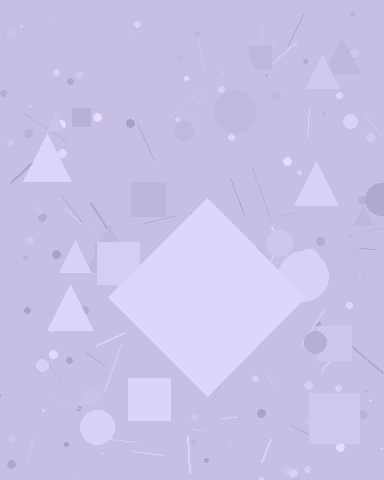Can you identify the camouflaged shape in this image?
The camouflaged shape is a diamond.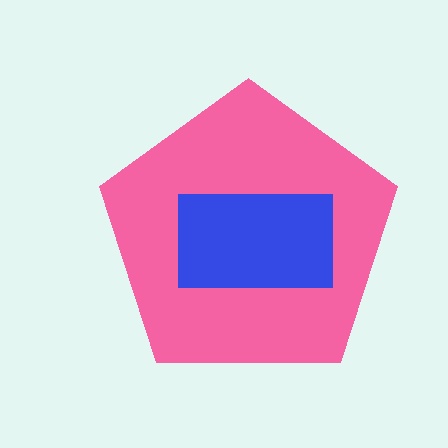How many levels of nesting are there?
2.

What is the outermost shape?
The pink pentagon.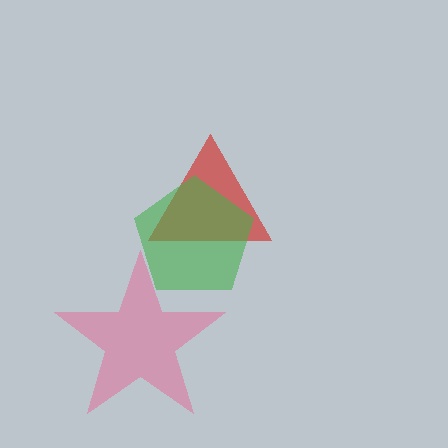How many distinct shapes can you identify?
There are 3 distinct shapes: a pink star, a red triangle, a green pentagon.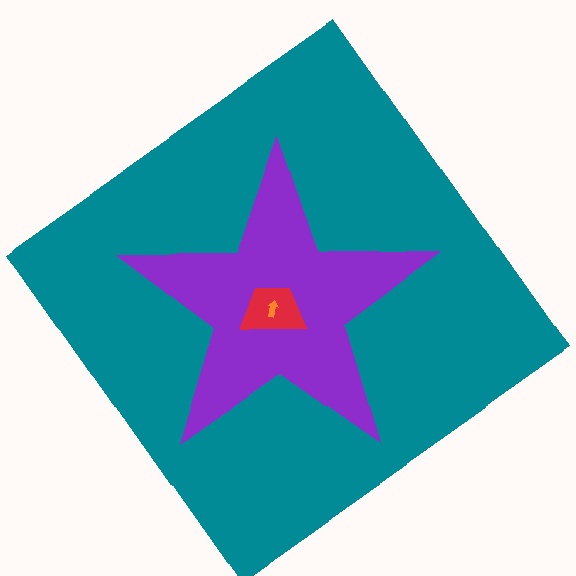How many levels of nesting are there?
4.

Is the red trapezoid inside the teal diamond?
Yes.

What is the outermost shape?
The teal diamond.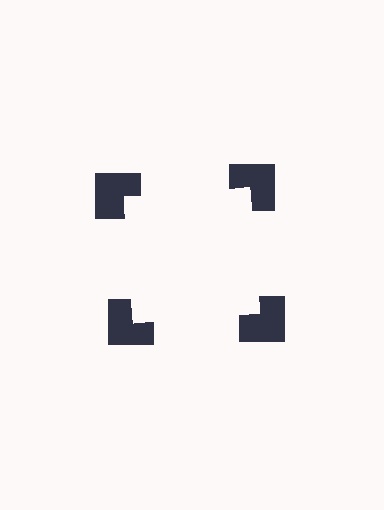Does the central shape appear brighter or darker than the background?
It typically appears slightly brighter than the background, even though no actual brightness change is drawn.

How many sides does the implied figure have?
4 sides.